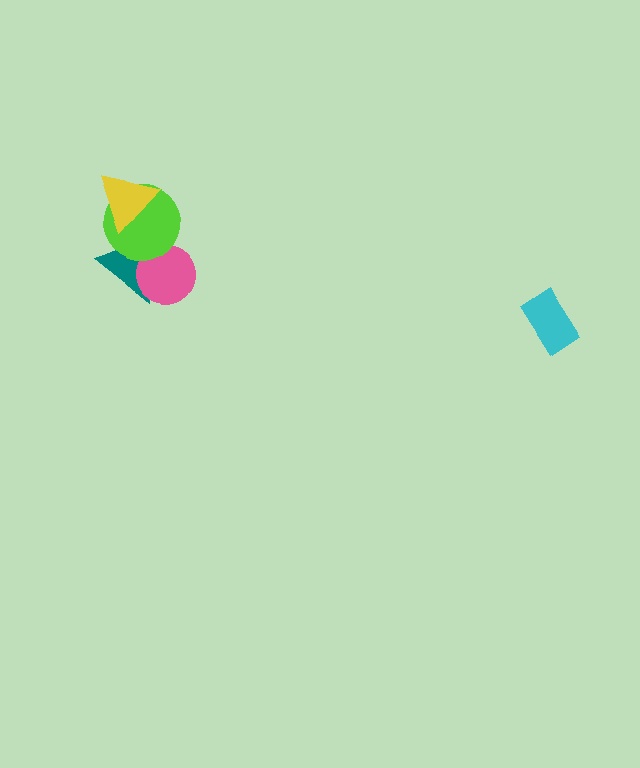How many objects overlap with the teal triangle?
3 objects overlap with the teal triangle.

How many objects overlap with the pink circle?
2 objects overlap with the pink circle.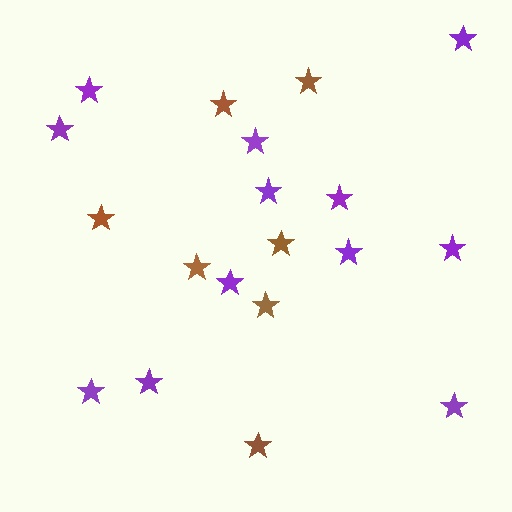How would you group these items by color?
There are 2 groups: one group of brown stars (7) and one group of purple stars (12).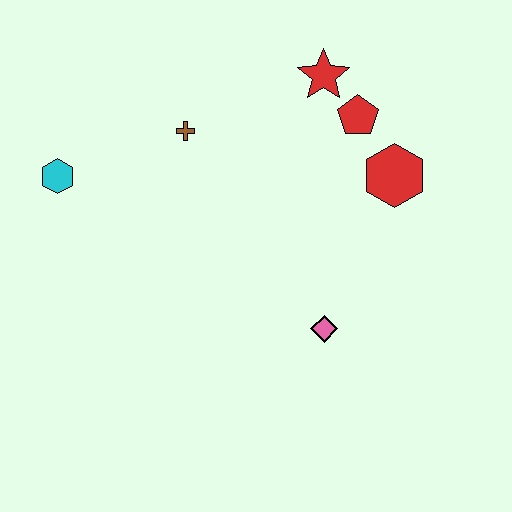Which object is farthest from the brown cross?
The pink diamond is farthest from the brown cross.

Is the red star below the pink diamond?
No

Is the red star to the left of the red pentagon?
Yes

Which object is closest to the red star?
The red pentagon is closest to the red star.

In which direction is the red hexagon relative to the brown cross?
The red hexagon is to the right of the brown cross.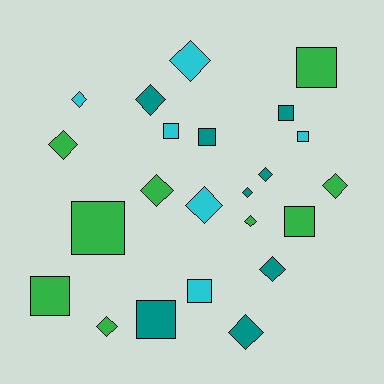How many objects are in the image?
There are 23 objects.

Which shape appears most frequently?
Diamond, with 13 objects.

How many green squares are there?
There are 4 green squares.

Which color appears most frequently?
Green, with 9 objects.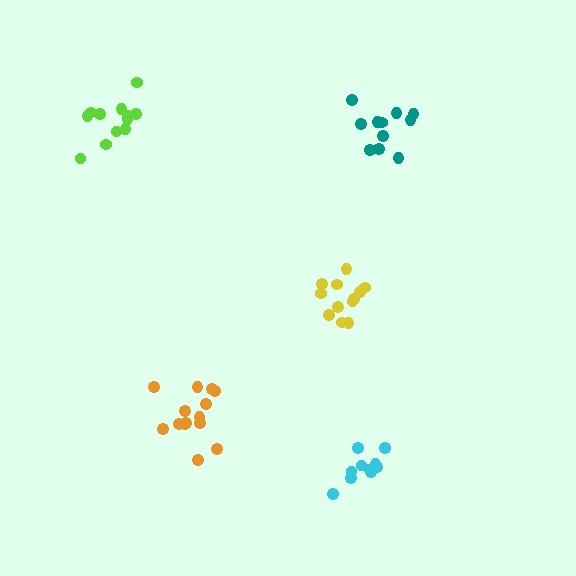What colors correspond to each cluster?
The clusters are colored: yellow, orange, teal, cyan, lime.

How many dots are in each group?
Group 1: 12 dots, Group 2: 14 dots, Group 3: 11 dots, Group 4: 10 dots, Group 5: 12 dots (59 total).